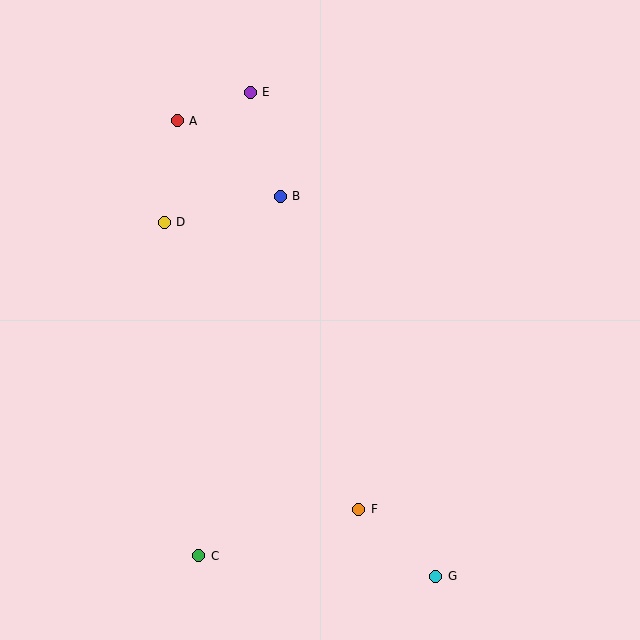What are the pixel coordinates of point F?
Point F is at (359, 509).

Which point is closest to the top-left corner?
Point A is closest to the top-left corner.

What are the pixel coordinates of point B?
Point B is at (280, 196).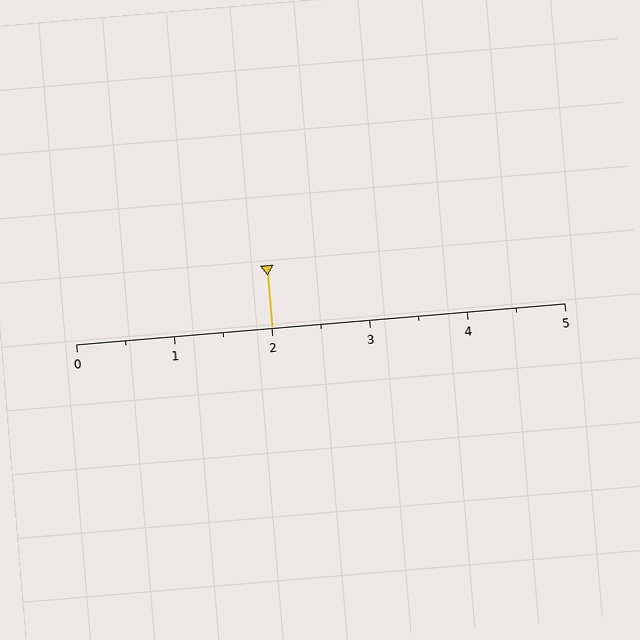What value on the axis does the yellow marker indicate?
The marker indicates approximately 2.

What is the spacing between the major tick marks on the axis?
The major ticks are spaced 1 apart.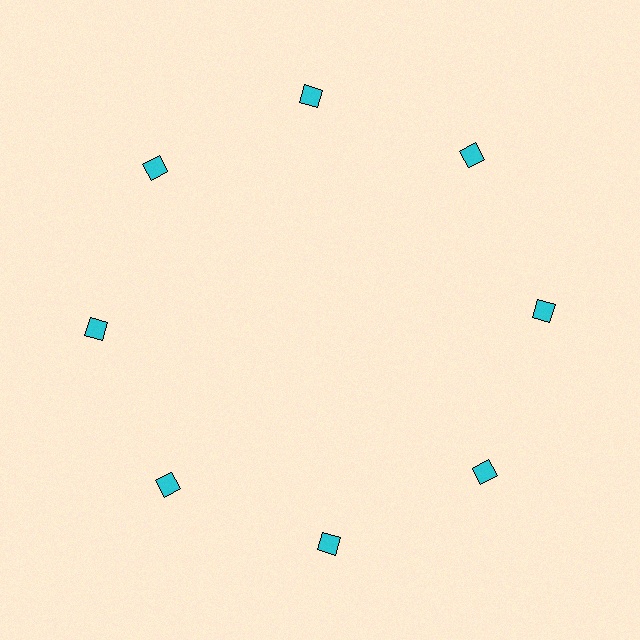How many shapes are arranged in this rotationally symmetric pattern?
There are 8 shapes, arranged in 8 groups of 1.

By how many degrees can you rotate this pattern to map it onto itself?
The pattern maps onto itself every 45 degrees of rotation.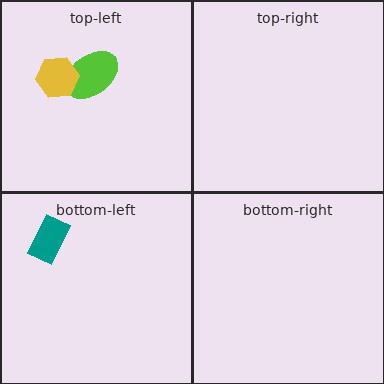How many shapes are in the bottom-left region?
1.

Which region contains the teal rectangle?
The bottom-left region.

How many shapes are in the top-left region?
2.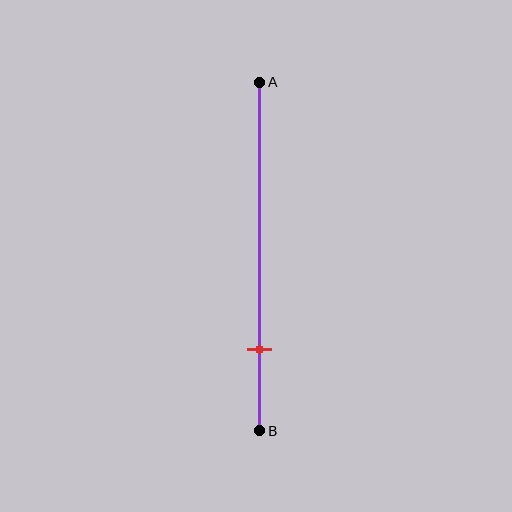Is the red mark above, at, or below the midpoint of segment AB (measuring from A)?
The red mark is below the midpoint of segment AB.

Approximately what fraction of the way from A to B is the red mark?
The red mark is approximately 75% of the way from A to B.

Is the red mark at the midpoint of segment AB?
No, the mark is at about 75% from A, not at the 50% midpoint.